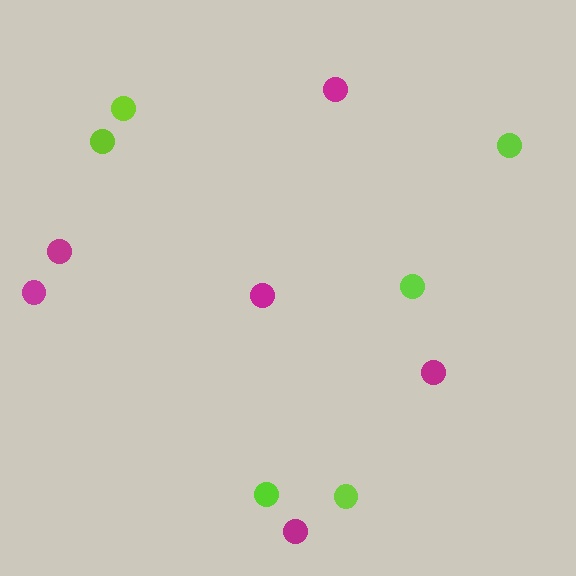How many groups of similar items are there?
There are 2 groups: one group of magenta circles (6) and one group of lime circles (6).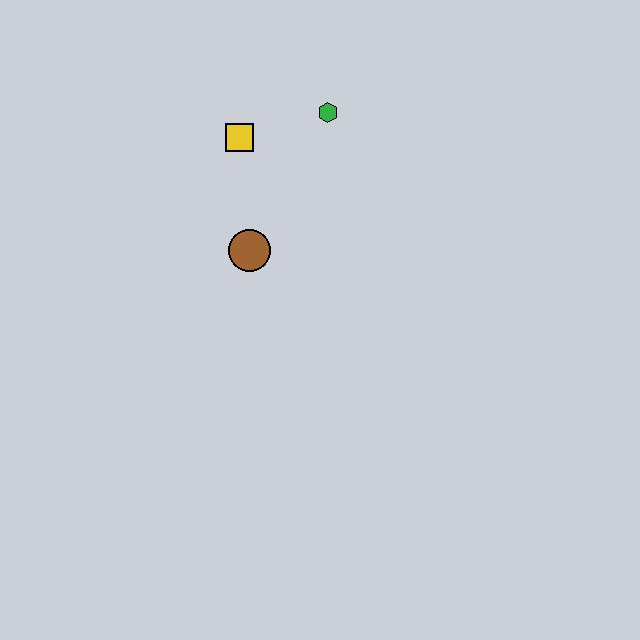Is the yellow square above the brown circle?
Yes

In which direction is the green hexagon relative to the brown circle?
The green hexagon is above the brown circle.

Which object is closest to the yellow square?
The green hexagon is closest to the yellow square.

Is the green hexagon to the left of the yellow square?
No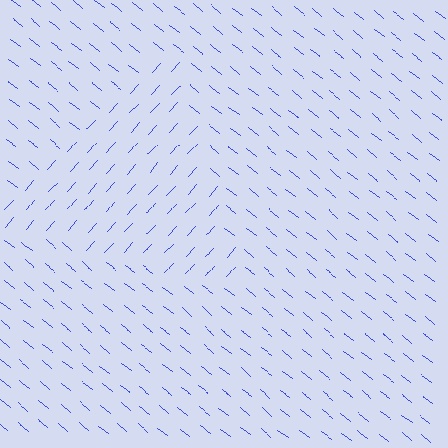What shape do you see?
I see a triangle.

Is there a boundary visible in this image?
Yes, there is a texture boundary formed by a change in line orientation.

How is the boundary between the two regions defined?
The boundary is defined purely by a change in line orientation (approximately 86 degrees difference). All lines are the same color and thickness.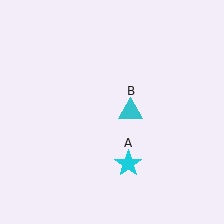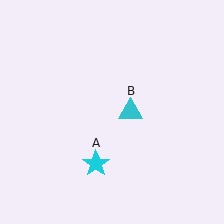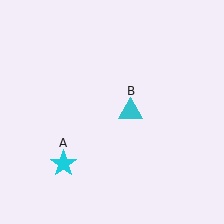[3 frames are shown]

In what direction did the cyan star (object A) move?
The cyan star (object A) moved left.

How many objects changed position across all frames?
1 object changed position: cyan star (object A).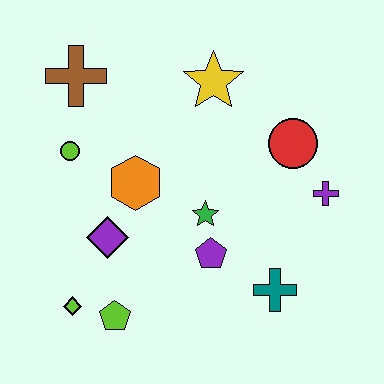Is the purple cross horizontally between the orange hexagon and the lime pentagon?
No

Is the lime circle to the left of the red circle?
Yes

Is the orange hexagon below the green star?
No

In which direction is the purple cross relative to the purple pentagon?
The purple cross is to the right of the purple pentagon.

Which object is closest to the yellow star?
The red circle is closest to the yellow star.